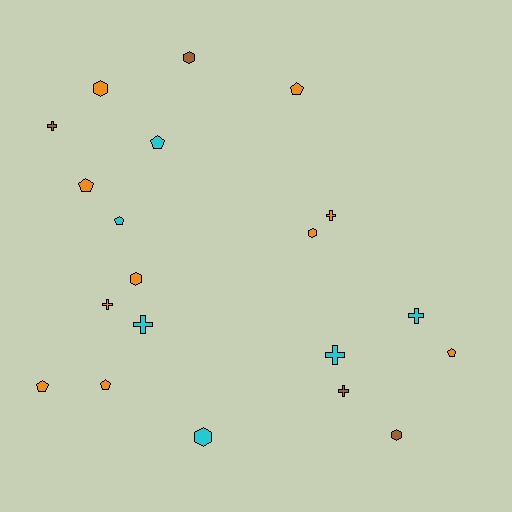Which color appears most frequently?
Orange, with 10 objects.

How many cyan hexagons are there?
There is 1 cyan hexagon.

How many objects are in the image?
There are 20 objects.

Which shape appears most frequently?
Pentagon, with 7 objects.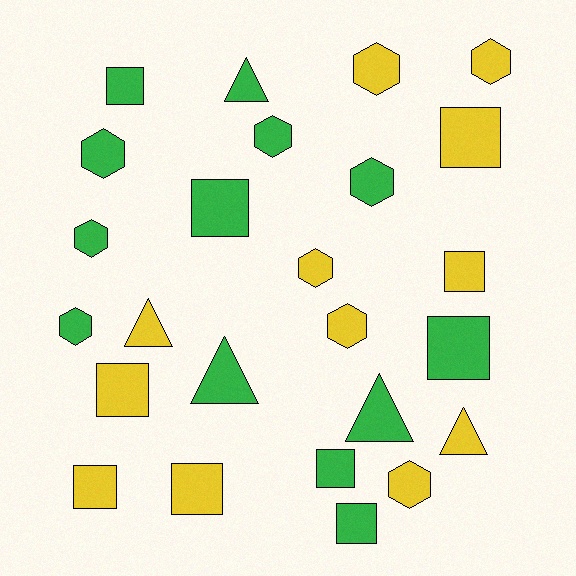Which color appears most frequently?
Green, with 13 objects.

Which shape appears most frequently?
Hexagon, with 10 objects.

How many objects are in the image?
There are 25 objects.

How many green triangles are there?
There are 3 green triangles.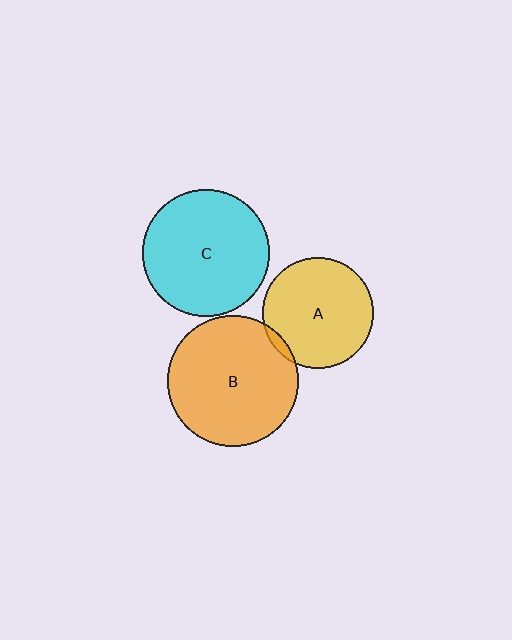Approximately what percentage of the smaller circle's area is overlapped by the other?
Approximately 5%.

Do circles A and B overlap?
Yes.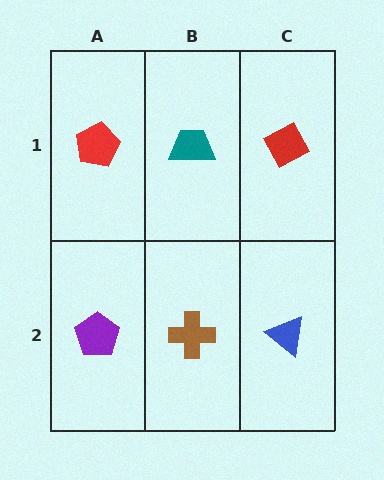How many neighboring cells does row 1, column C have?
2.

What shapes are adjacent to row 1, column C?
A blue triangle (row 2, column C), a teal trapezoid (row 1, column B).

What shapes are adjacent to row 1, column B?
A brown cross (row 2, column B), a red pentagon (row 1, column A), a red diamond (row 1, column C).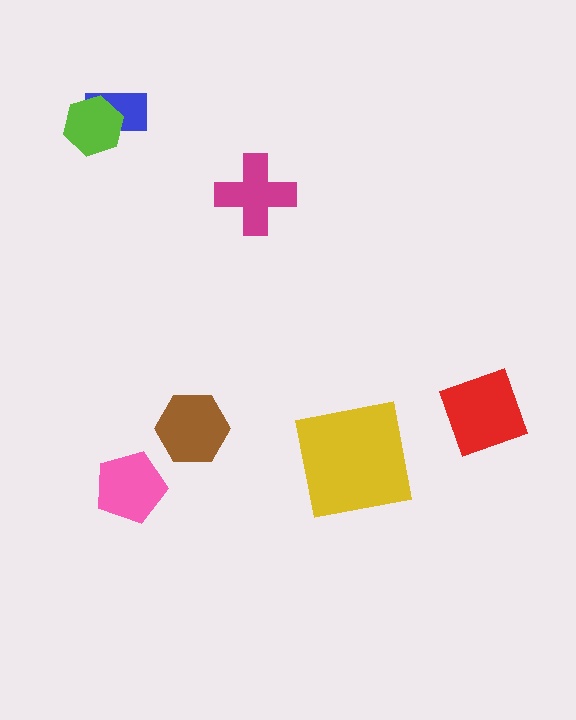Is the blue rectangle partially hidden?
Yes, it is partially covered by another shape.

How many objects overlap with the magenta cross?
0 objects overlap with the magenta cross.